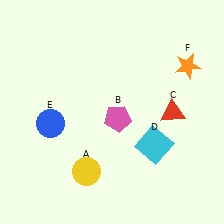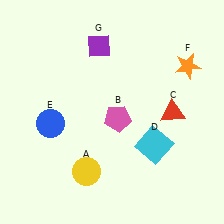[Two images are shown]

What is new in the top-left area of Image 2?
A purple diamond (G) was added in the top-left area of Image 2.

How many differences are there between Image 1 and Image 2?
There is 1 difference between the two images.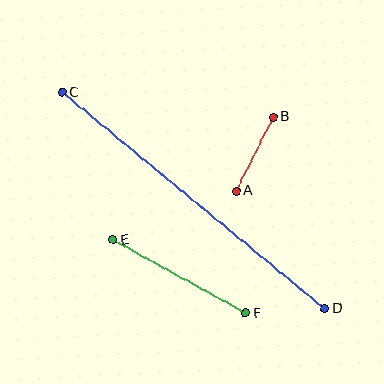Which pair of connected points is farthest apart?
Points C and D are farthest apart.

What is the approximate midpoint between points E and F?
The midpoint is at approximately (180, 277) pixels.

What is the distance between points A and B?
The distance is approximately 83 pixels.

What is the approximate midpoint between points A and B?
The midpoint is at approximately (255, 154) pixels.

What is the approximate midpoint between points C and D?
The midpoint is at approximately (193, 200) pixels.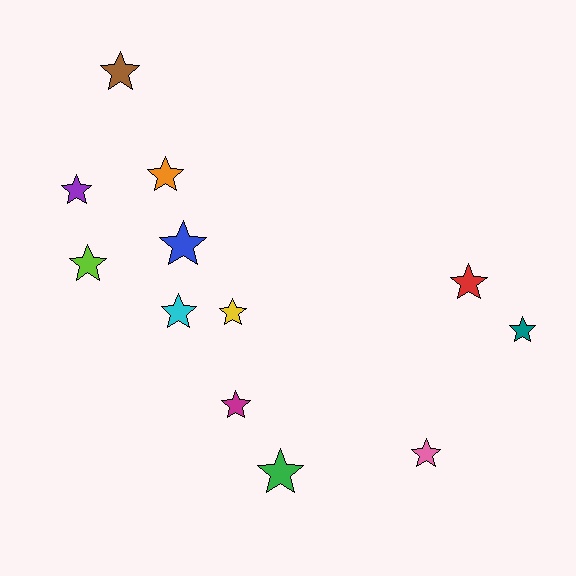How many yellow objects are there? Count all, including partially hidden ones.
There is 1 yellow object.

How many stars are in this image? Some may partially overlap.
There are 12 stars.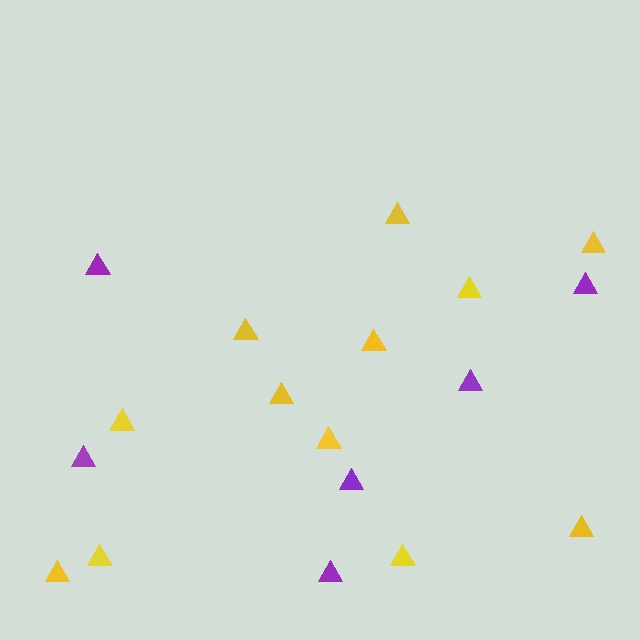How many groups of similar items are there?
There are 2 groups: one group of purple triangles (6) and one group of yellow triangles (12).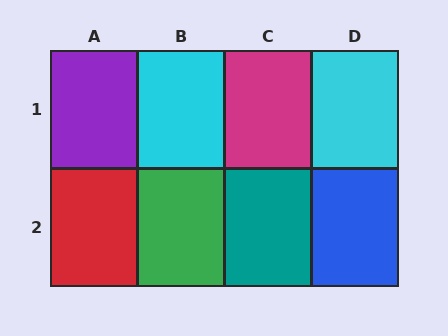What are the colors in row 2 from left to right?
Red, green, teal, blue.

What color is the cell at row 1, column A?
Purple.